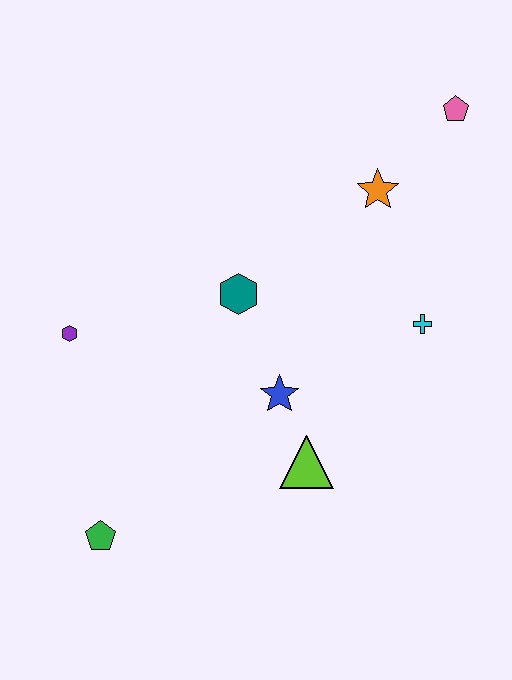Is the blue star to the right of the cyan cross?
No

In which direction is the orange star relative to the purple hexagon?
The orange star is to the right of the purple hexagon.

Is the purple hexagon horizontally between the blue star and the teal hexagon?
No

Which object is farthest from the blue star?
The pink pentagon is farthest from the blue star.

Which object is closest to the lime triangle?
The blue star is closest to the lime triangle.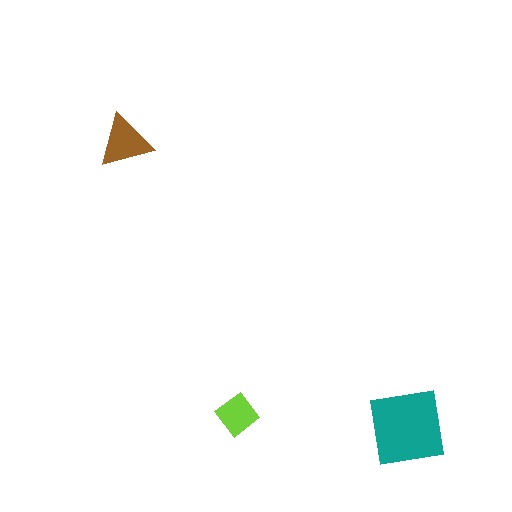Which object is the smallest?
The lime diamond.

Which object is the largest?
The teal square.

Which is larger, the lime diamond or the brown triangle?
The brown triangle.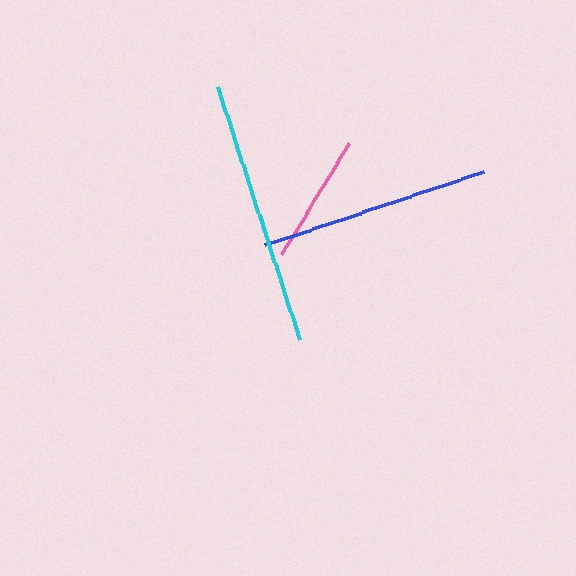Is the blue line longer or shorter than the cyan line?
The cyan line is longer than the blue line.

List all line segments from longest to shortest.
From longest to shortest: cyan, blue, pink.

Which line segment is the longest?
The cyan line is the longest at approximately 266 pixels.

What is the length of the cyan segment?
The cyan segment is approximately 266 pixels long.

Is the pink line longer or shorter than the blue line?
The blue line is longer than the pink line.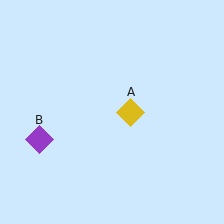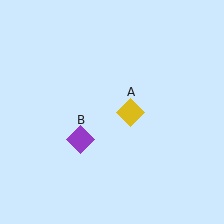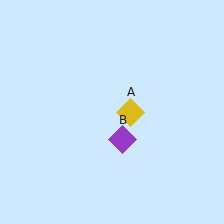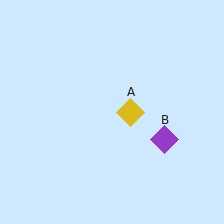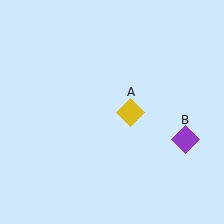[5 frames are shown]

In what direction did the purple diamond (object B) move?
The purple diamond (object B) moved right.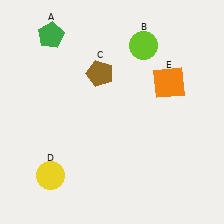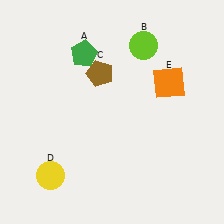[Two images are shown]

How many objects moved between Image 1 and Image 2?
1 object moved between the two images.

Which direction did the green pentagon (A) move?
The green pentagon (A) moved right.